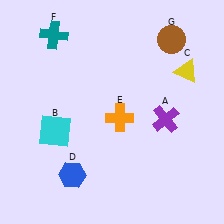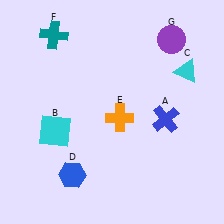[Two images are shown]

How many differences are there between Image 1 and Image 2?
There are 3 differences between the two images.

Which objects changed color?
A changed from purple to blue. C changed from yellow to cyan. G changed from brown to purple.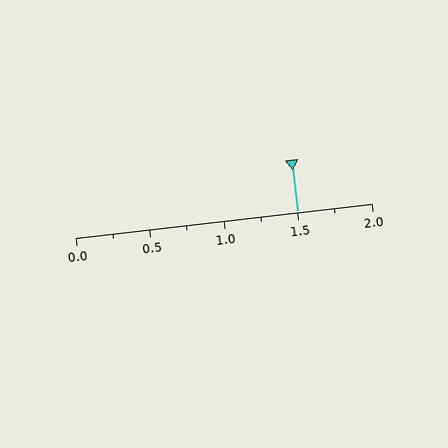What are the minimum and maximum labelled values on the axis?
The axis runs from 0.0 to 2.0.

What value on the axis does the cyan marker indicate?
The marker indicates approximately 1.5.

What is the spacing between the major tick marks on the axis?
The major ticks are spaced 0.5 apart.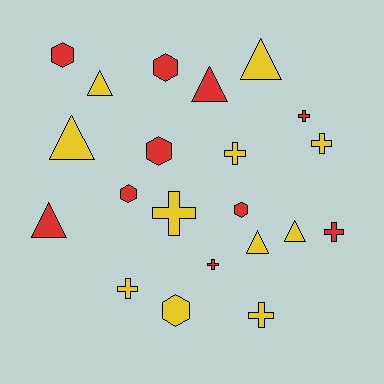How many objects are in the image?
There are 21 objects.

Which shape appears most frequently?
Cross, with 8 objects.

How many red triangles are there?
There are 2 red triangles.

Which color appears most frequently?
Yellow, with 11 objects.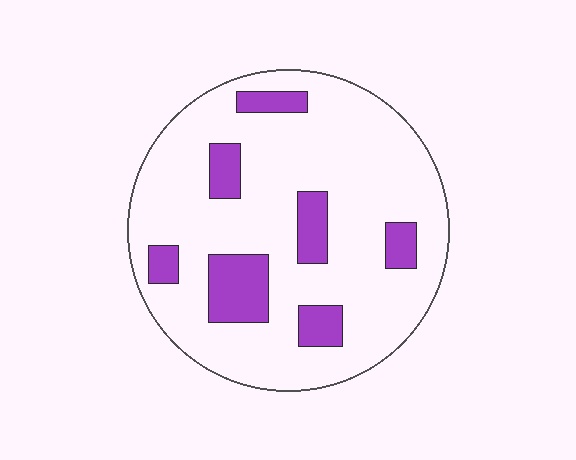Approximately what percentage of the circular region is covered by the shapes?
Approximately 20%.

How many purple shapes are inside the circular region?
7.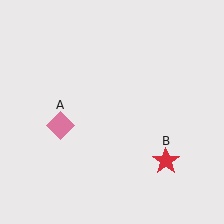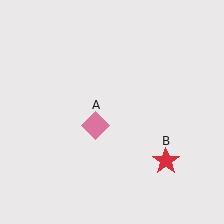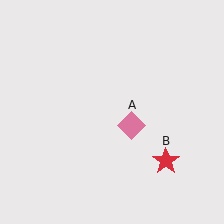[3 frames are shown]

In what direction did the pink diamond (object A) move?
The pink diamond (object A) moved right.